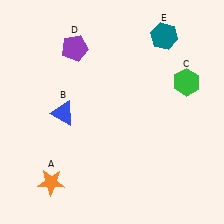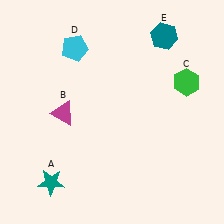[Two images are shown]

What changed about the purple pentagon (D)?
In Image 1, D is purple. In Image 2, it changed to cyan.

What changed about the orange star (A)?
In Image 1, A is orange. In Image 2, it changed to teal.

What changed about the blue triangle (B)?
In Image 1, B is blue. In Image 2, it changed to magenta.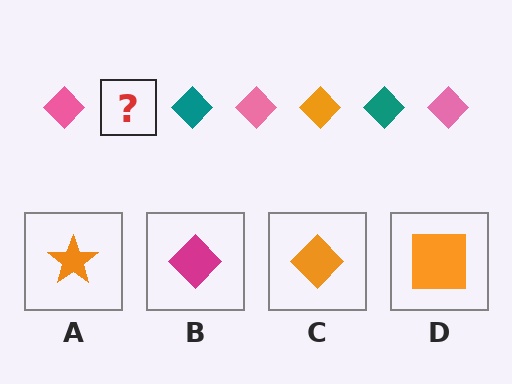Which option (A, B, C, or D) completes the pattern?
C.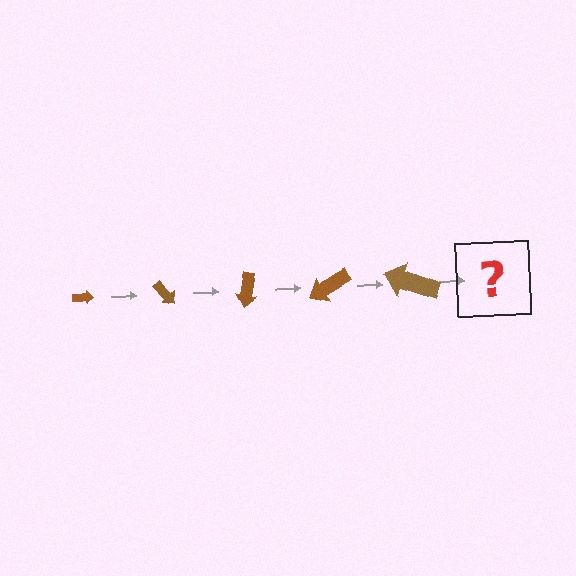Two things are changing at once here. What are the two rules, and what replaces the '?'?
The two rules are that the arrow grows larger each step and it rotates 50 degrees each step. The '?' should be an arrow, larger than the previous one and rotated 250 degrees from the start.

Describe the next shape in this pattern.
It should be an arrow, larger than the previous one and rotated 250 degrees from the start.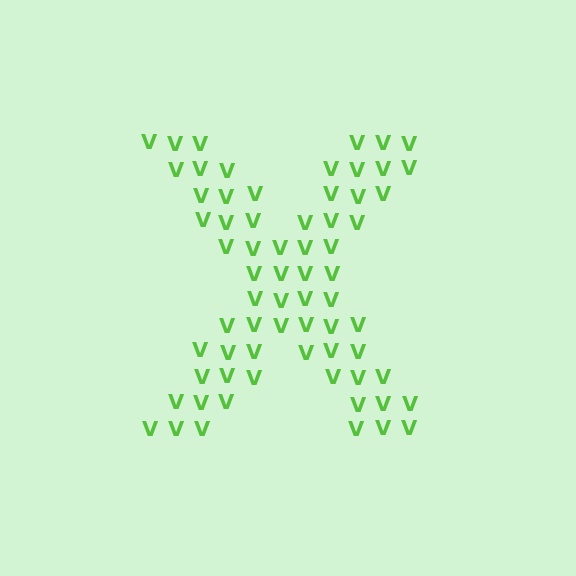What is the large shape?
The large shape is the letter X.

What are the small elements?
The small elements are letter V's.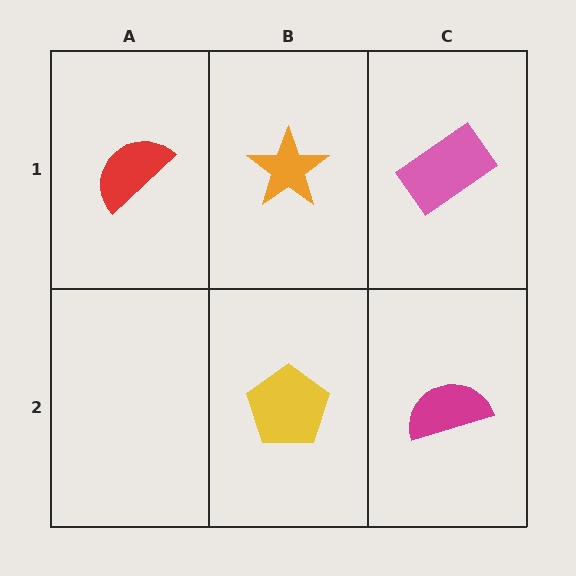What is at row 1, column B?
An orange star.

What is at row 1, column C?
A pink rectangle.